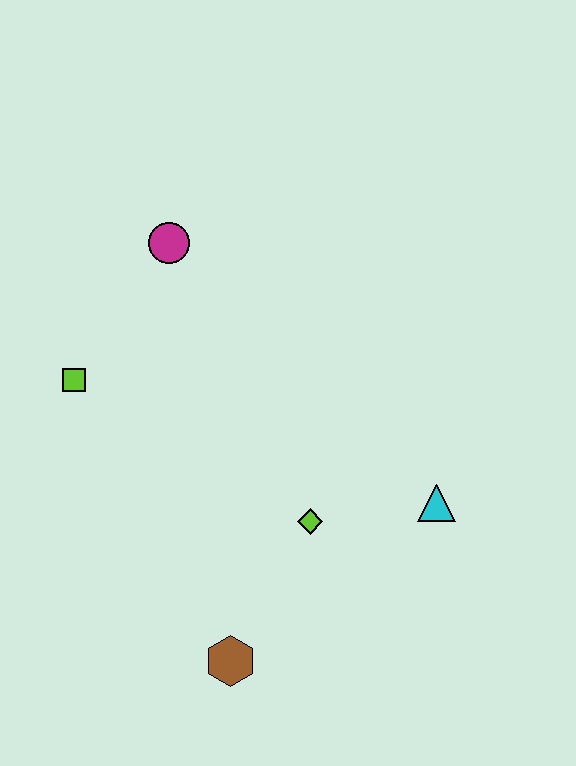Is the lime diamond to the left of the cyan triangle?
Yes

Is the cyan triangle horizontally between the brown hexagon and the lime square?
No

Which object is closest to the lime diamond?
The cyan triangle is closest to the lime diamond.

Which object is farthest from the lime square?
The cyan triangle is farthest from the lime square.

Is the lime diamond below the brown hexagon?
No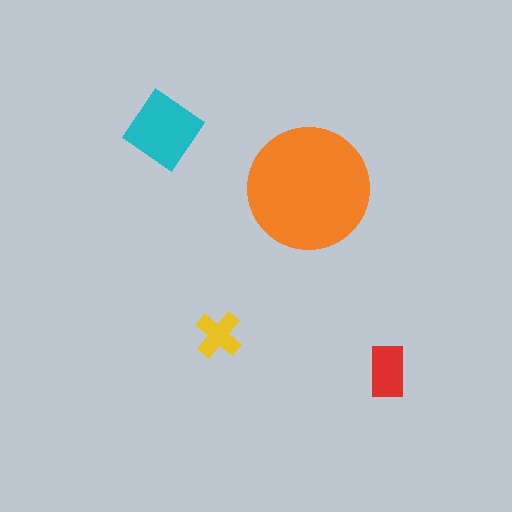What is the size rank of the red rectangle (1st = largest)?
3rd.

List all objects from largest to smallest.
The orange circle, the cyan diamond, the red rectangle, the yellow cross.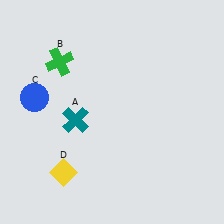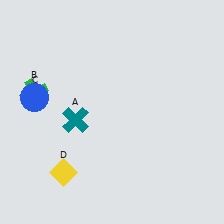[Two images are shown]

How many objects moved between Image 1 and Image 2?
1 object moved between the two images.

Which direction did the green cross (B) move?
The green cross (B) moved down.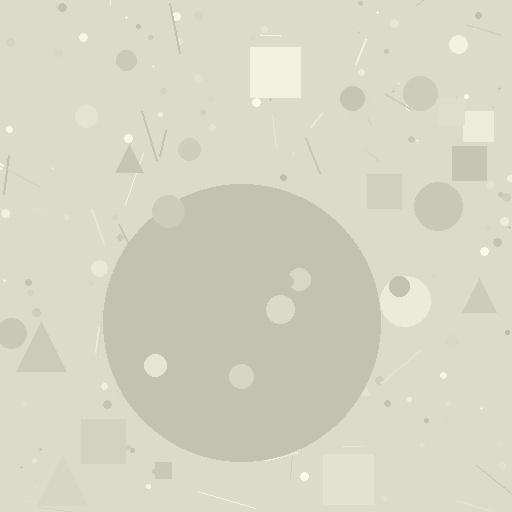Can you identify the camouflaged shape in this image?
The camouflaged shape is a circle.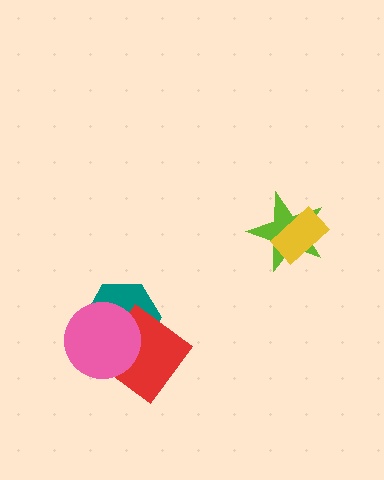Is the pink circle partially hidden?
No, no other shape covers it.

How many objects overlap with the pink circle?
2 objects overlap with the pink circle.